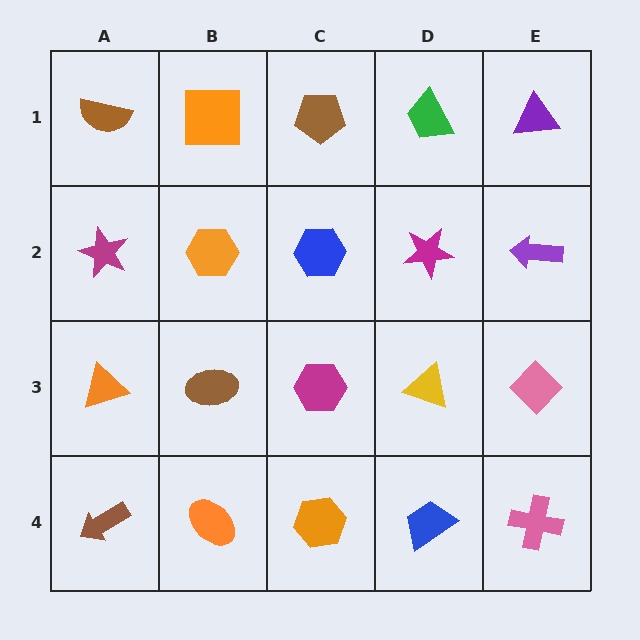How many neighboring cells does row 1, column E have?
2.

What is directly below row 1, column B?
An orange hexagon.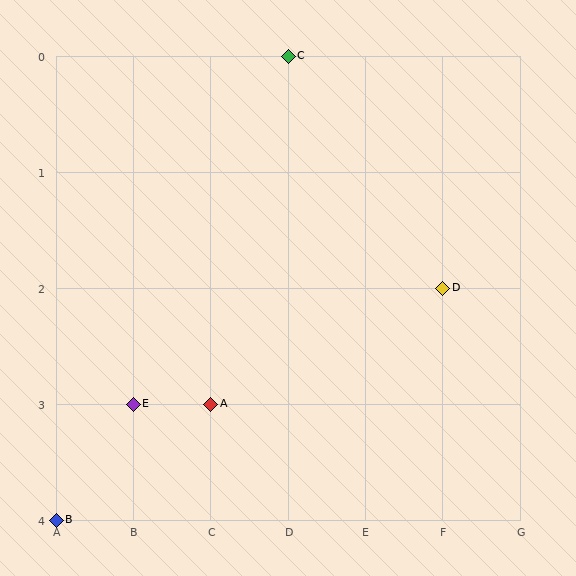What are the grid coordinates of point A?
Point A is at grid coordinates (C, 3).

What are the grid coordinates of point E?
Point E is at grid coordinates (B, 3).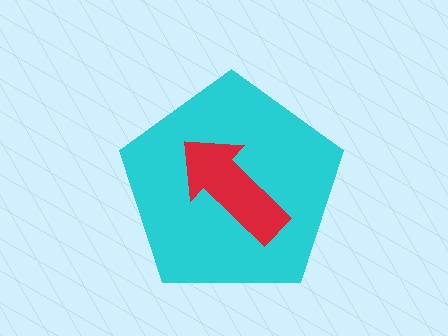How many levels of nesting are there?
2.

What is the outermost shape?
The cyan pentagon.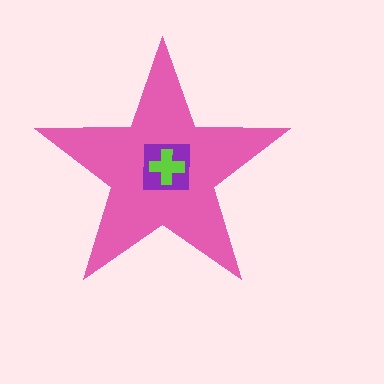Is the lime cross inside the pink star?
Yes.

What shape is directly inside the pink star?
The purple square.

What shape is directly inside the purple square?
The lime cross.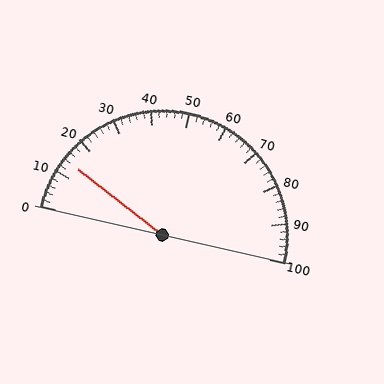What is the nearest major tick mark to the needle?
The nearest major tick mark is 10.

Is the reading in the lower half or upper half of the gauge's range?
The reading is in the lower half of the range (0 to 100).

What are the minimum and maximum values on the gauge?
The gauge ranges from 0 to 100.